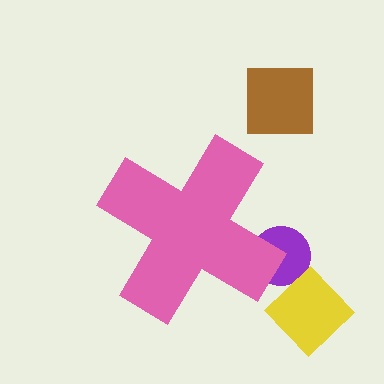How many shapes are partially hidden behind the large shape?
1 shape is partially hidden.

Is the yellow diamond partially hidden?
No, the yellow diamond is fully visible.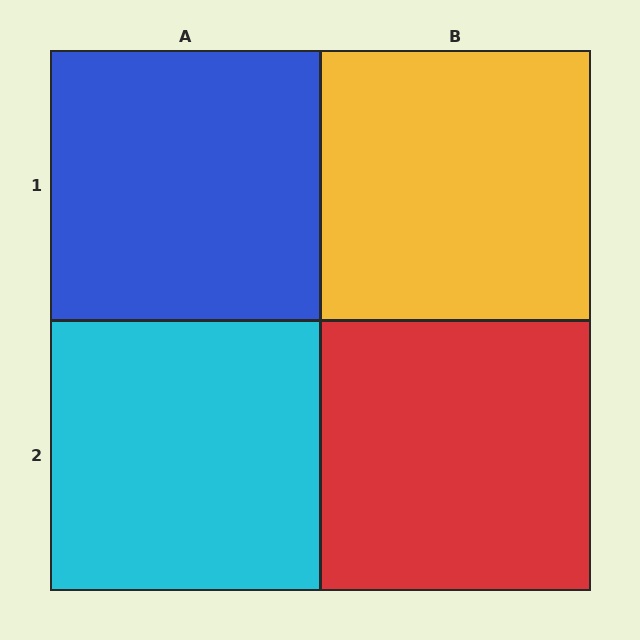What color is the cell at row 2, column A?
Cyan.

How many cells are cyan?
1 cell is cyan.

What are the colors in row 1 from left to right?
Blue, yellow.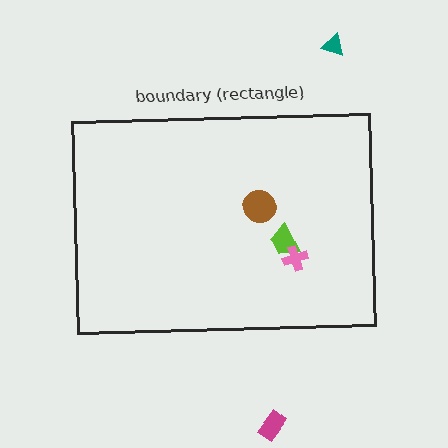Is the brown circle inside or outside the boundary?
Inside.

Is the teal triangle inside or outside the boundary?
Outside.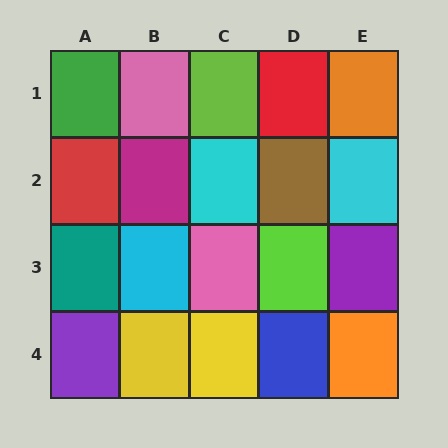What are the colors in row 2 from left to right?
Red, magenta, cyan, brown, cyan.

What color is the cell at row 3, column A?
Teal.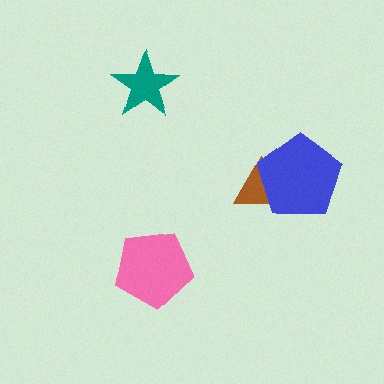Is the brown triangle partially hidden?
Yes, it is partially covered by another shape.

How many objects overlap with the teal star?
0 objects overlap with the teal star.